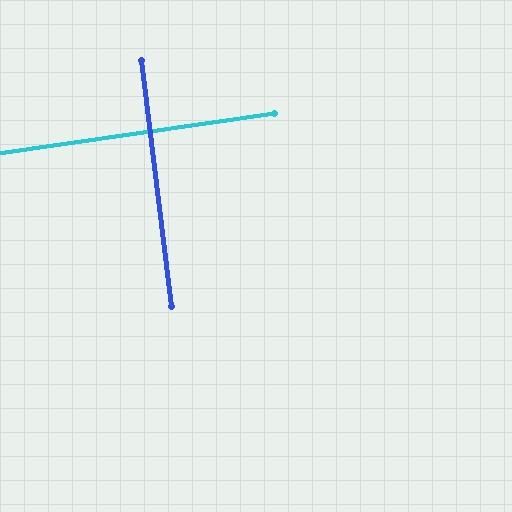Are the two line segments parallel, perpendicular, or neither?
Perpendicular — they meet at approximately 89°.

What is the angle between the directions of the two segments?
Approximately 89 degrees.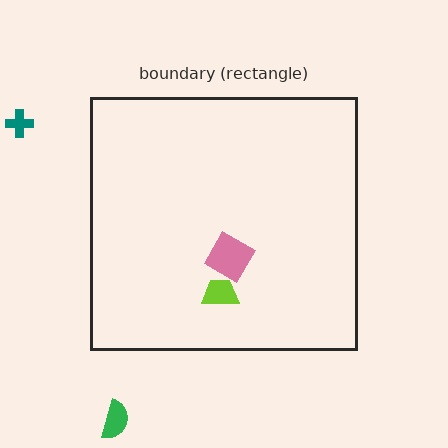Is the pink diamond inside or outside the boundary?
Inside.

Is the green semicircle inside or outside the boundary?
Outside.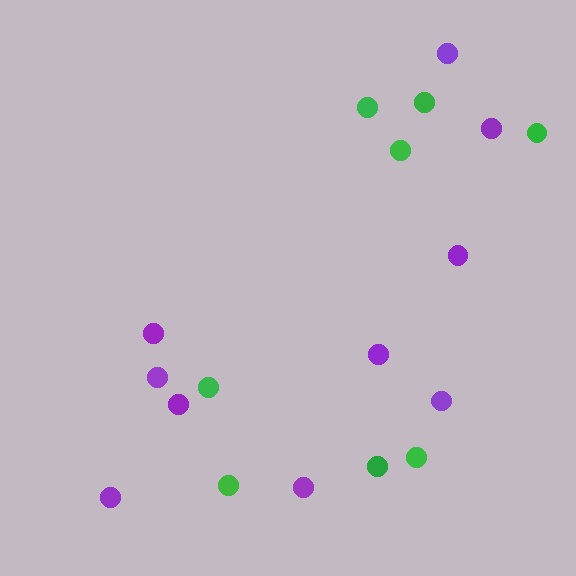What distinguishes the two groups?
There are 2 groups: one group of purple circles (10) and one group of green circles (8).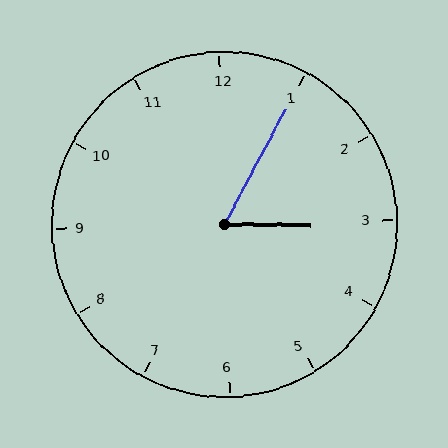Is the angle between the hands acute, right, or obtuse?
It is acute.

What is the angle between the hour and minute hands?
Approximately 62 degrees.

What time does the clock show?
3:05.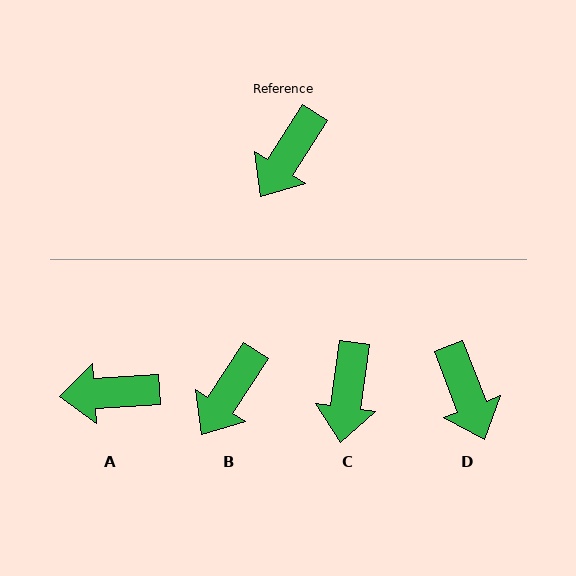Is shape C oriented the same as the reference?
No, it is off by about 25 degrees.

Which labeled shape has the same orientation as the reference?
B.